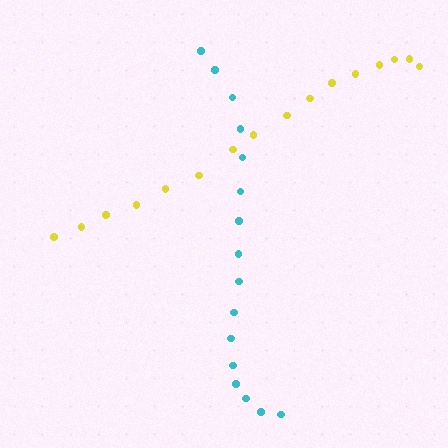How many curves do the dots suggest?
There are 2 distinct paths.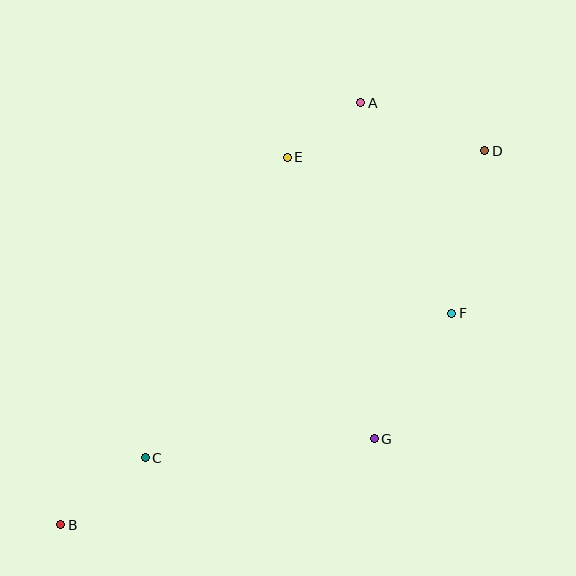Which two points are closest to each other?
Points A and E are closest to each other.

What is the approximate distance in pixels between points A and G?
The distance between A and G is approximately 336 pixels.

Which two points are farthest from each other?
Points B and D are farthest from each other.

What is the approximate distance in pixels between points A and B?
The distance between A and B is approximately 518 pixels.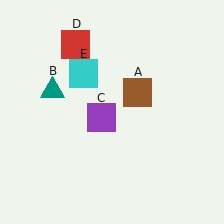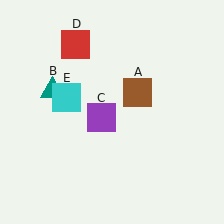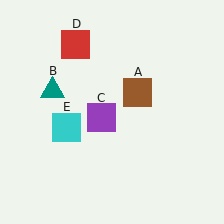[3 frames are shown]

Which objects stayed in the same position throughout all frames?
Brown square (object A) and teal triangle (object B) and purple square (object C) and red square (object D) remained stationary.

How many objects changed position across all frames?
1 object changed position: cyan square (object E).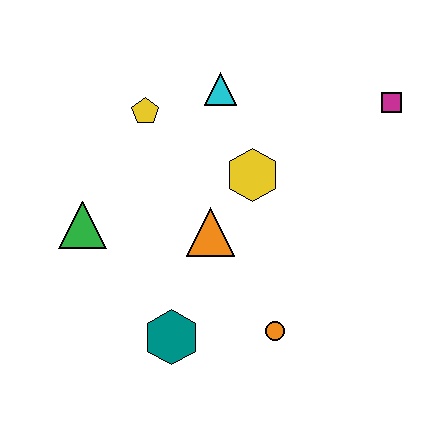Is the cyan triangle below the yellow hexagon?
No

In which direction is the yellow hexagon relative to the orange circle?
The yellow hexagon is above the orange circle.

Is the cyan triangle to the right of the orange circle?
No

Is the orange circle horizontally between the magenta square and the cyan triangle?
Yes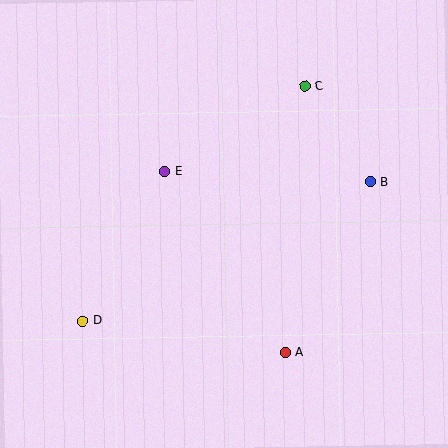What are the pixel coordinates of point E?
Point E is at (165, 171).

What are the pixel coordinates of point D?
Point D is at (82, 321).